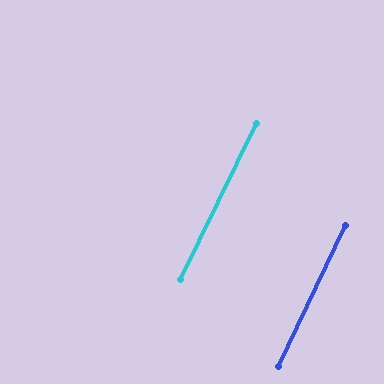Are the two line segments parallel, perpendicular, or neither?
Parallel — their directions differ by only 0.3°.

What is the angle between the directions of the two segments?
Approximately 0 degrees.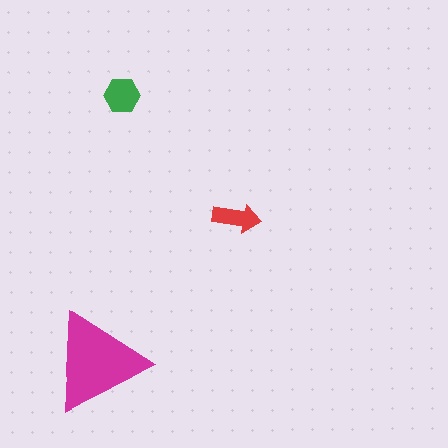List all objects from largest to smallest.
The magenta triangle, the green hexagon, the red arrow.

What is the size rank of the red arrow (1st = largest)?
3rd.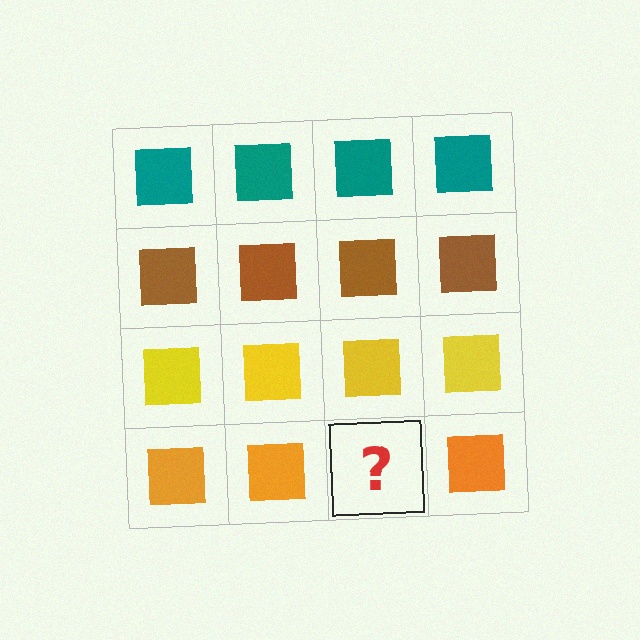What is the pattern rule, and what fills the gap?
The rule is that each row has a consistent color. The gap should be filled with an orange square.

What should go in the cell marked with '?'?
The missing cell should contain an orange square.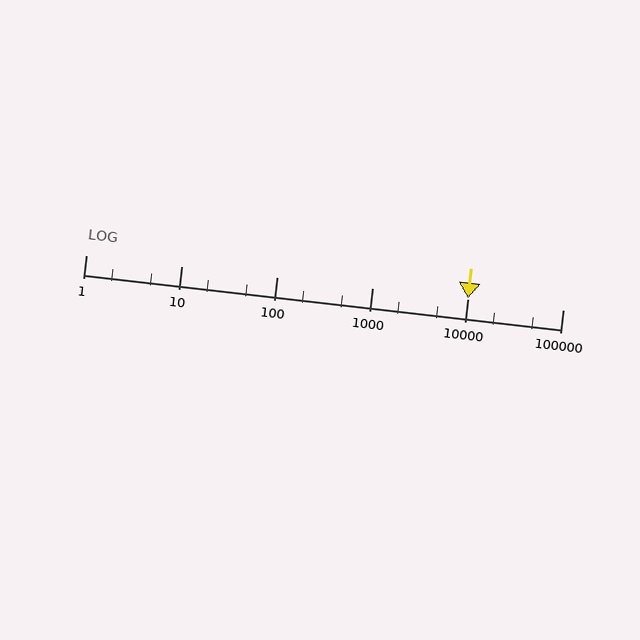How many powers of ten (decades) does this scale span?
The scale spans 5 decades, from 1 to 100000.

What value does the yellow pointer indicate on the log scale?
The pointer indicates approximately 10000.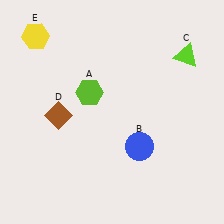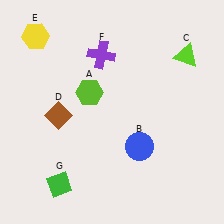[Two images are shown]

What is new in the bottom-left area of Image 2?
A green diamond (G) was added in the bottom-left area of Image 2.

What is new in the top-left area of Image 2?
A purple cross (F) was added in the top-left area of Image 2.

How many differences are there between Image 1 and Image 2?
There are 2 differences between the two images.